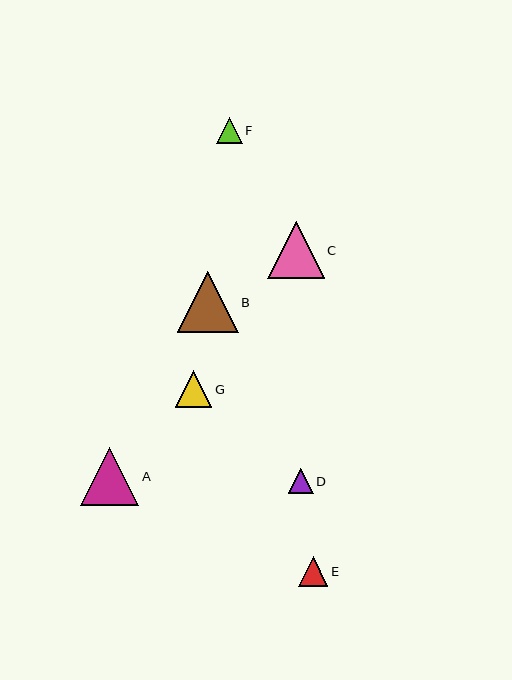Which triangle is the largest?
Triangle B is the largest with a size of approximately 61 pixels.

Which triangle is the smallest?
Triangle D is the smallest with a size of approximately 25 pixels.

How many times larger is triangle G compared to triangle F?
Triangle G is approximately 1.4 times the size of triangle F.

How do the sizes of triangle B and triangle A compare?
Triangle B and triangle A are approximately the same size.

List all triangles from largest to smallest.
From largest to smallest: B, A, C, G, E, F, D.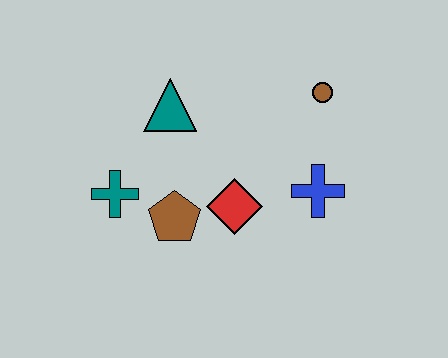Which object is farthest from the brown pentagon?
The brown circle is farthest from the brown pentagon.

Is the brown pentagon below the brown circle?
Yes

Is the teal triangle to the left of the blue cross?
Yes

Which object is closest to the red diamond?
The brown pentagon is closest to the red diamond.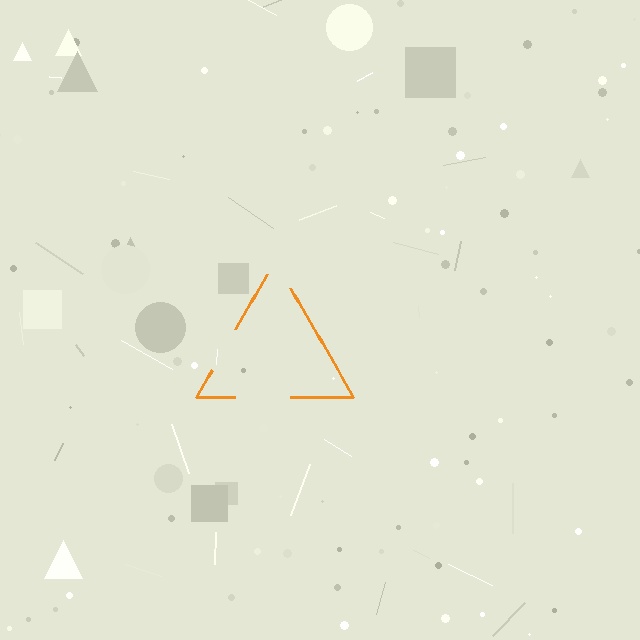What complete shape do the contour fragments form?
The contour fragments form a triangle.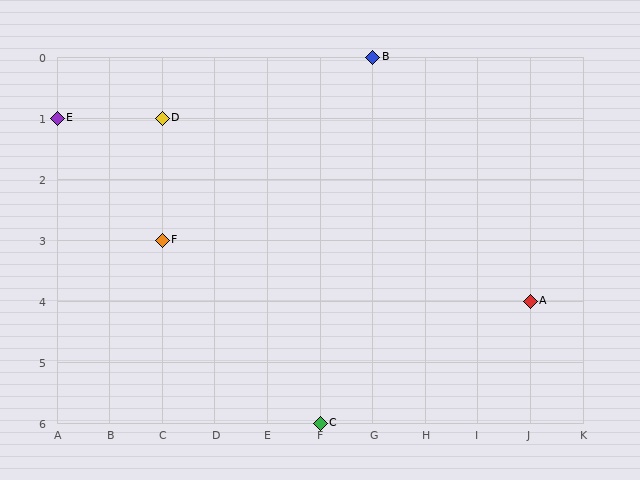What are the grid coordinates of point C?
Point C is at grid coordinates (F, 6).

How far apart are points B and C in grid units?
Points B and C are 1 column and 6 rows apart (about 6.1 grid units diagonally).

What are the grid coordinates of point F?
Point F is at grid coordinates (C, 3).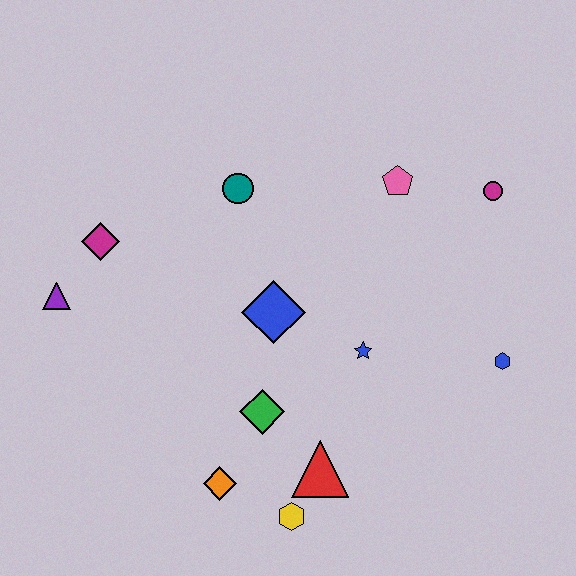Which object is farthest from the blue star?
The purple triangle is farthest from the blue star.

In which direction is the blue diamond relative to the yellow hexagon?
The blue diamond is above the yellow hexagon.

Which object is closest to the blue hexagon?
The blue star is closest to the blue hexagon.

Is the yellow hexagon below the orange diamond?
Yes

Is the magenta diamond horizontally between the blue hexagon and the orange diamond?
No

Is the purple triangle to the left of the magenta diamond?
Yes